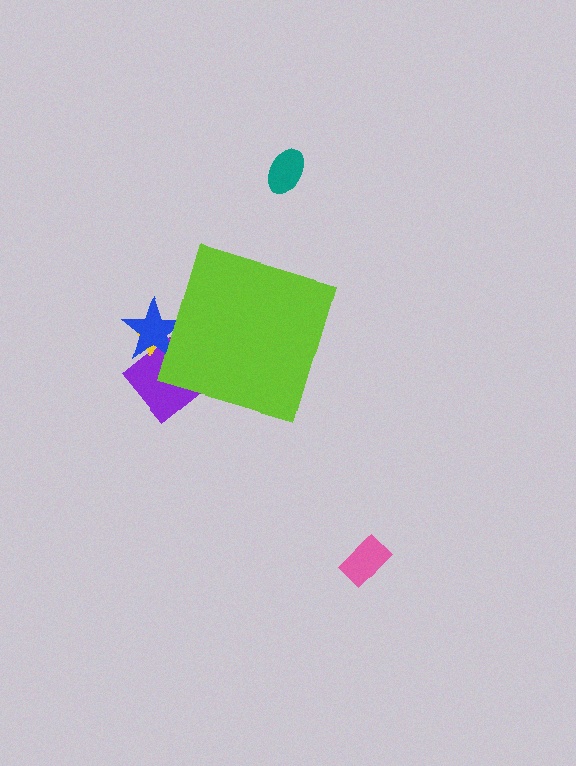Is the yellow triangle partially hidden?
Yes, the yellow triangle is partially hidden behind the lime diamond.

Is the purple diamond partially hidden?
Yes, the purple diamond is partially hidden behind the lime diamond.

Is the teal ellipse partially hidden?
No, the teal ellipse is fully visible.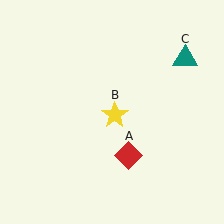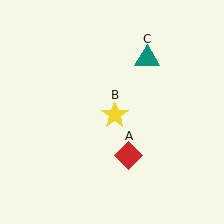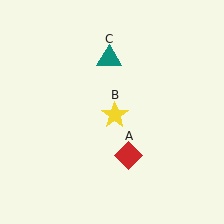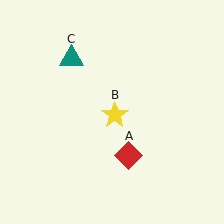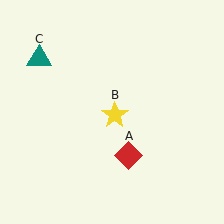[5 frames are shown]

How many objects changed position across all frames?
1 object changed position: teal triangle (object C).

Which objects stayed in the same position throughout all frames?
Red diamond (object A) and yellow star (object B) remained stationary.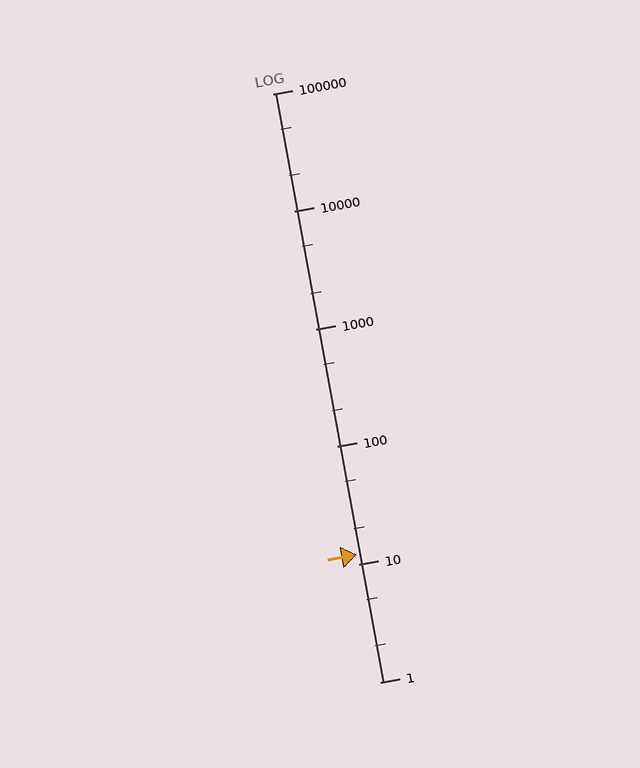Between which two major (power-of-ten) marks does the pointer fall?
The pointer is between 10 and 100.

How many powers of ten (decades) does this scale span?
The scale spans 5 decades, from 1 to 100000.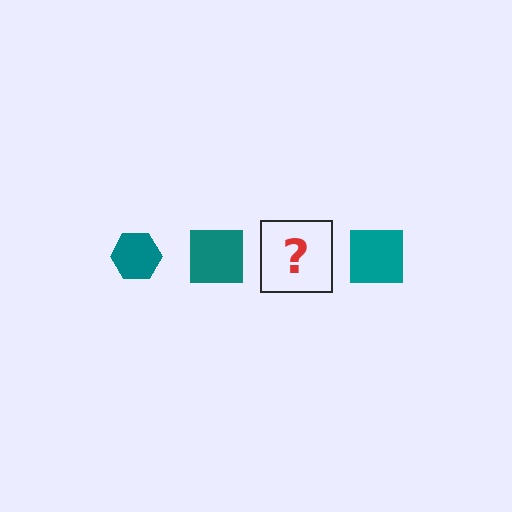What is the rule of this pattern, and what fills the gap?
The rule is that the pattern cycles through hexagon, square shapes in teal. The gap should be filled with a teal hexagon.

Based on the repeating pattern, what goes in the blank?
The blank should be a teal hexagon.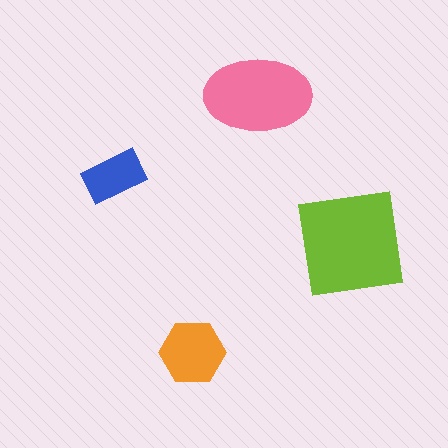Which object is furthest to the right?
The lime square is rightmost.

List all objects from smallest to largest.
The blue rectangle, the orange hexagon, the pink ellipse, the lime square.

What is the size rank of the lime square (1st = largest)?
1st.